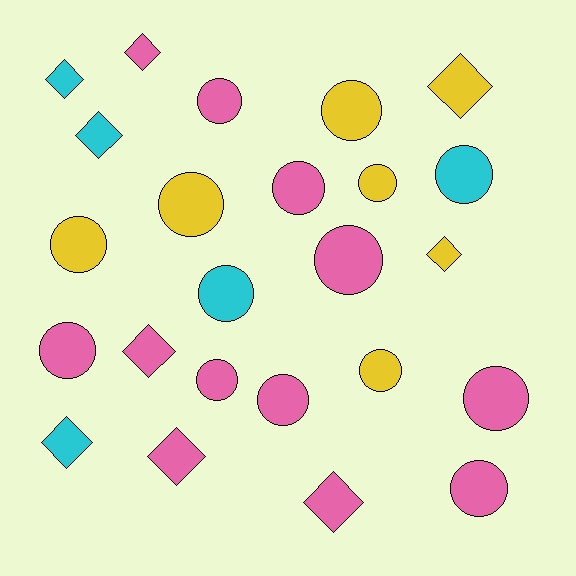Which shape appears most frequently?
Circle, with 15 objects.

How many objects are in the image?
There are 24 objects.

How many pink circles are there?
There are 8 pink circles.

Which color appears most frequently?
Pink, with 12 objects.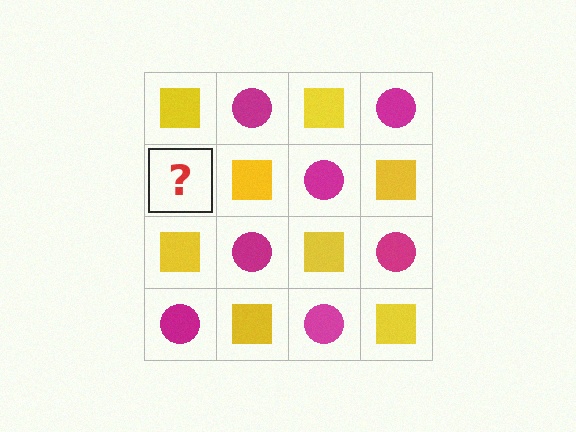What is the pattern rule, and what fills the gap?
The rule is that it alternates yellow square and magenta circle in a checkerboard pattern. The gap should be filled with a magenta circle.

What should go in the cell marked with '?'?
The missing cell should contain a magenta circle.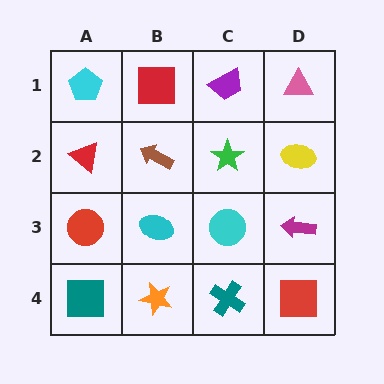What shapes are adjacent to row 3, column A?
A red triangle (row 2, column A), a teal square (row 4, column A), a cyan ellipse (row 3, column B).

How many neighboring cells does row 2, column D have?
3.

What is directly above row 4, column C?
A cyan circle.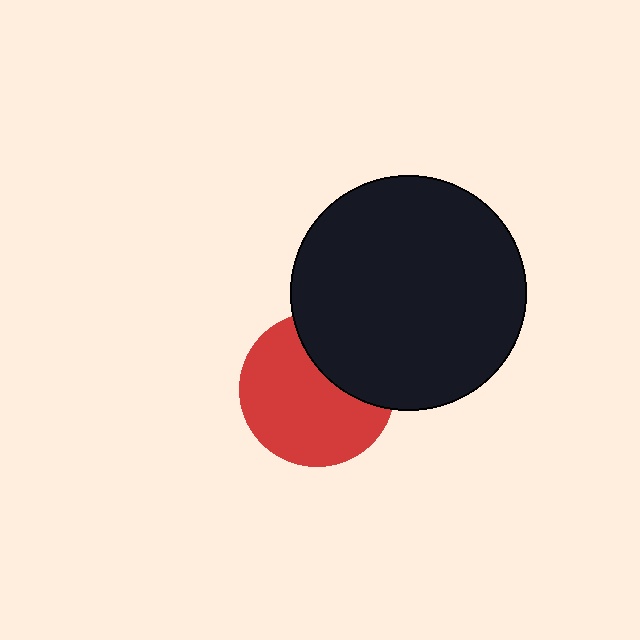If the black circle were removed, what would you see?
You would see the complete red circle.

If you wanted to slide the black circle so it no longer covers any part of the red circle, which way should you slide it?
Slide it toward the upper-right — that is the most direct way to separate the two shapes.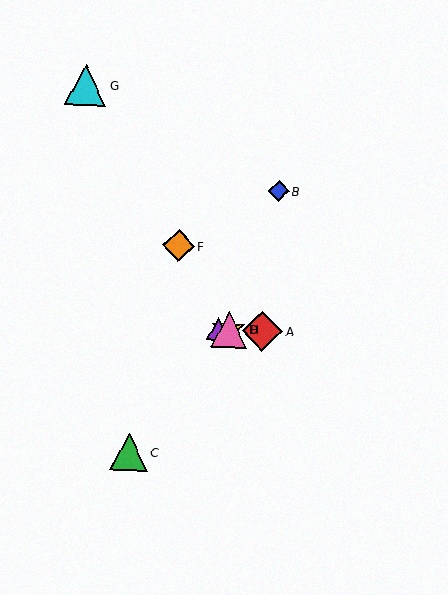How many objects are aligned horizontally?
4 objects (A, D, E, H) are aligned horizontally.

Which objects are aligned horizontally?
Objects A, D, E, H are aligned horizontally.